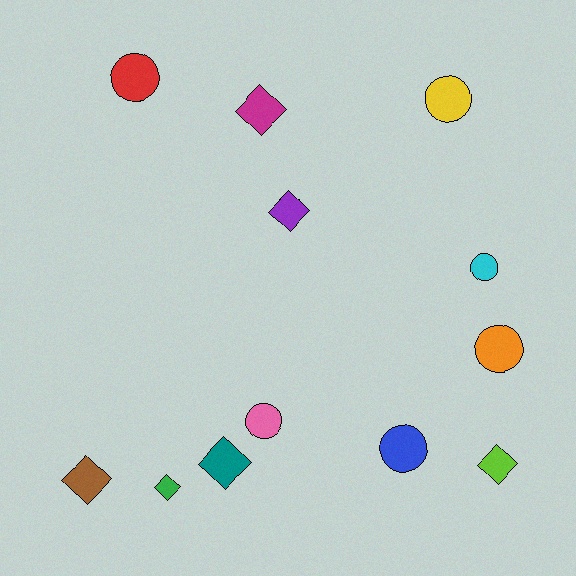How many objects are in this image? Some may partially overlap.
There are 12 objects.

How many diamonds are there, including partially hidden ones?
There are 6 diamonds.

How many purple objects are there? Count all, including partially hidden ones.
There is 1 purple object.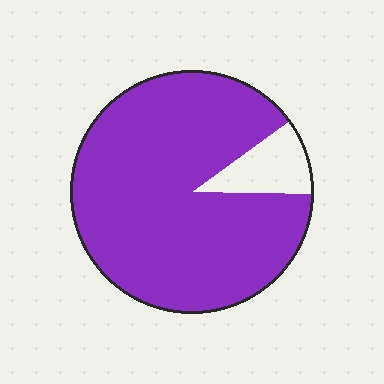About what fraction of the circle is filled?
About nine tenths (9/10).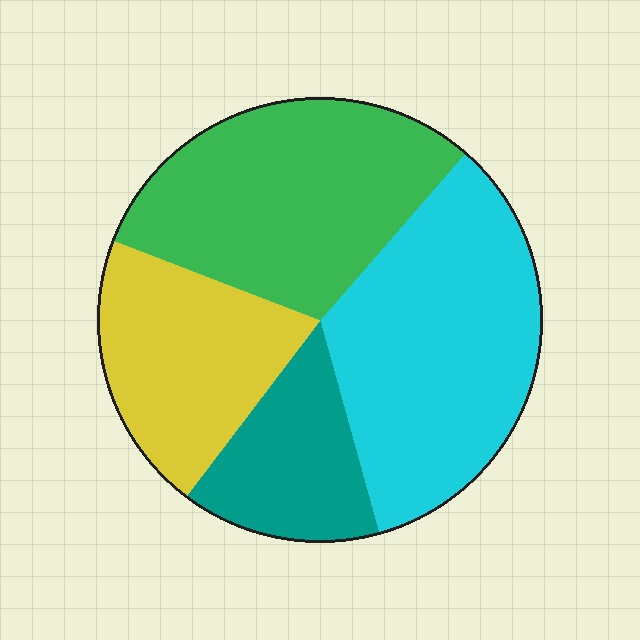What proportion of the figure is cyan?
Cyan takes up about one third (1/3) of the figure.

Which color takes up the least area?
Teal, at roughly 15%.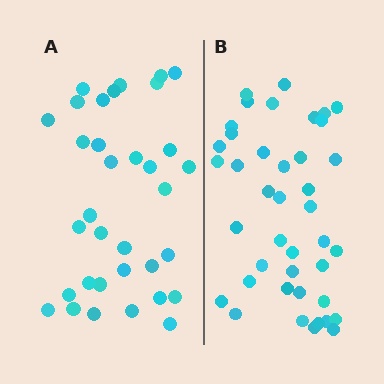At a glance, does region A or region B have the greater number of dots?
Region B (the right region) has more dots.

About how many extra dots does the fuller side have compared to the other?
Region B has roughly 8 or so more dots than region A.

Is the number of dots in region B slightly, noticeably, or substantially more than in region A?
Region B has only slightly more — the two regions are fairly close. The ratio is roughly 1.2 to 1.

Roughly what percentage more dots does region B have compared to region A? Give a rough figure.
About 20% more.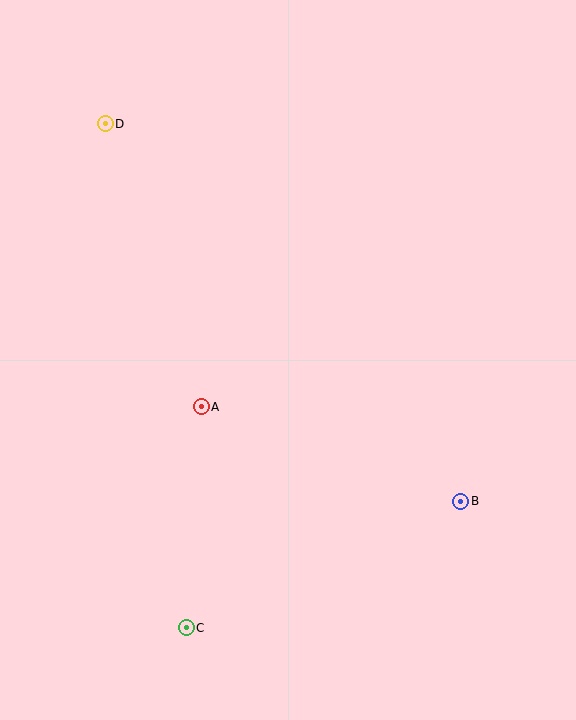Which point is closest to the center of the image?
Point A at (201, 407) is closest to the center.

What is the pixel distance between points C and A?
The distance between C and A is 222 pixels.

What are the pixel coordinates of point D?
Point D is at (105, 124).